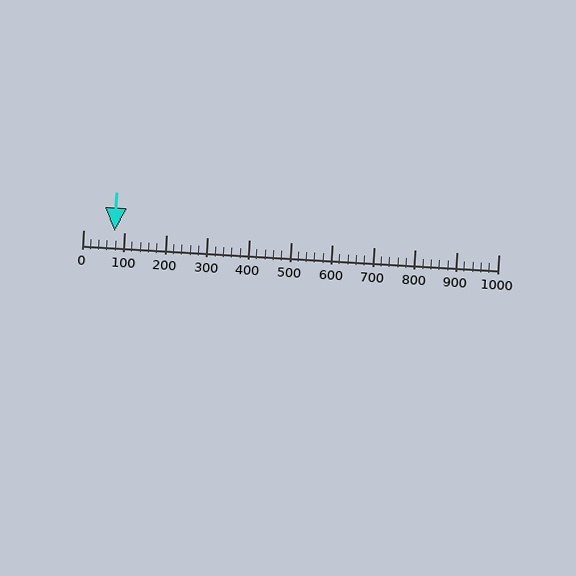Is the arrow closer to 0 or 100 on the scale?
The arrow is closer to 100.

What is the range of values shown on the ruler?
The ruler shows values from 0 to 1000.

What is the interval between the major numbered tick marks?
The major tick marks are spaced 100 units apart.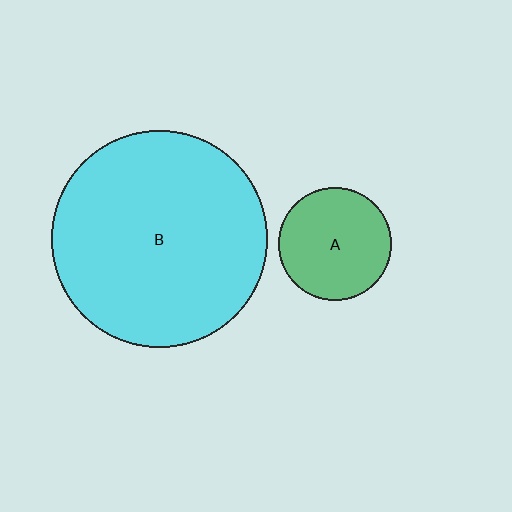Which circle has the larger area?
Circle B (cyan).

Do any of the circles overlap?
No, none of the circles overlap.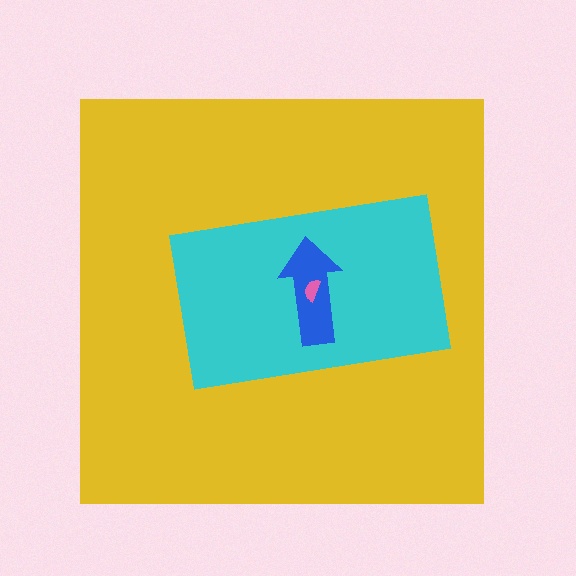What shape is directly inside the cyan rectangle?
The blue arrow.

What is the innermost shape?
The pink semicircle.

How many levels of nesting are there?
4.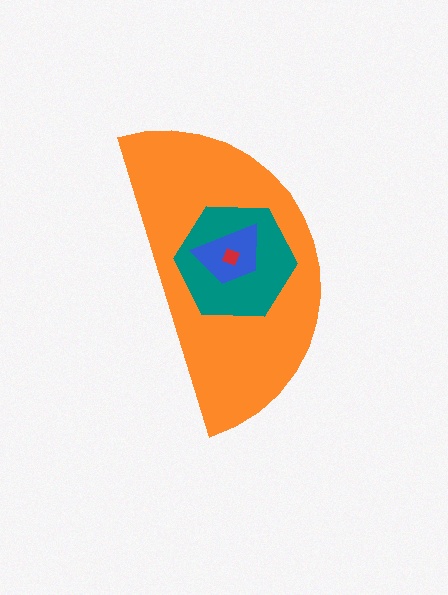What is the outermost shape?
The orange semicircle.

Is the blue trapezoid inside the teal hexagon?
Yes.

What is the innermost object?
The red diamond.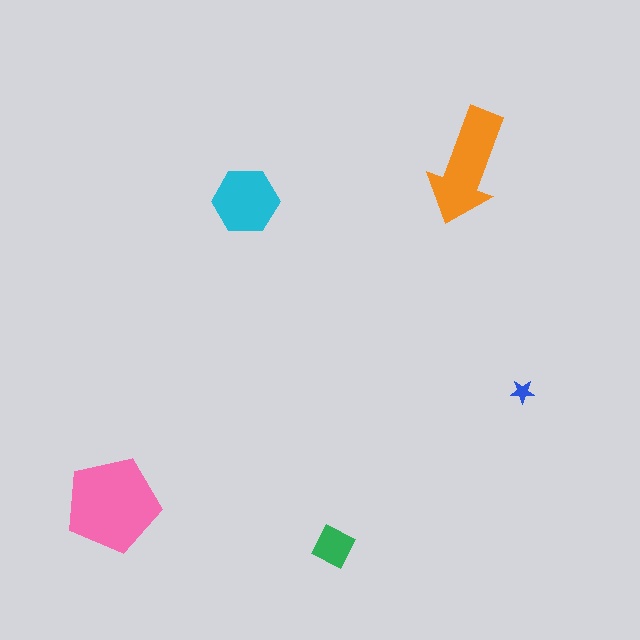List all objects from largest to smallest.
The pink pentagon, the orange arrow, the cyan hexagon, the green diamond, the blue star.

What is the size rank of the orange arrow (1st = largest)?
2nd.